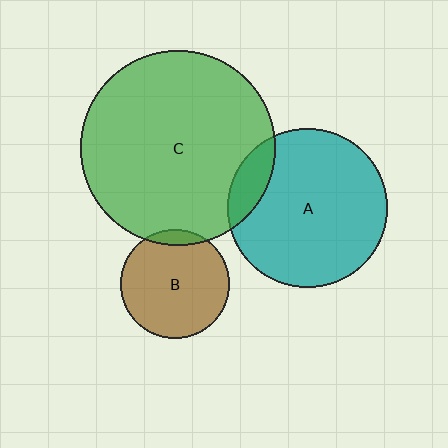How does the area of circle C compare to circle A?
Approximately 1.5 times.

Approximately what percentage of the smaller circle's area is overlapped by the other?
Approximately 10%.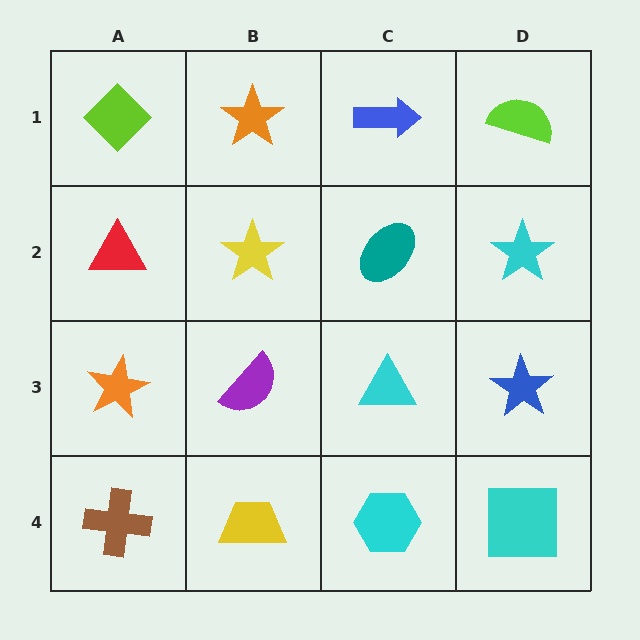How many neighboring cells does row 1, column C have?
3.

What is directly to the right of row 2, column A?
A yellow star.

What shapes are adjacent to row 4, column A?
An orange star (row 3, column A), a yellow trapezoid (row 4, column B).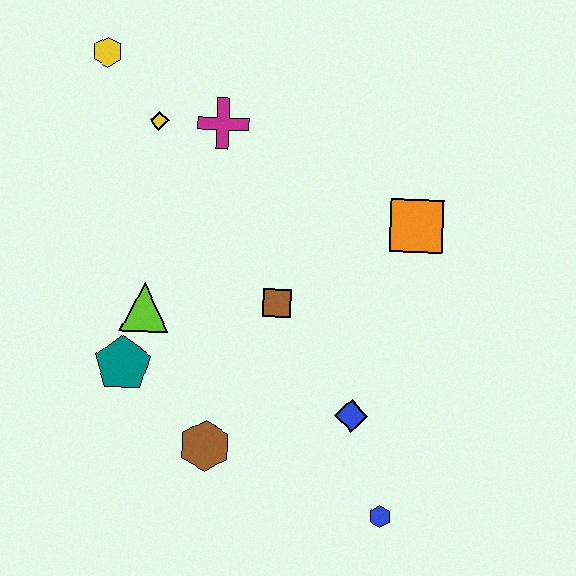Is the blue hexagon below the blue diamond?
Yes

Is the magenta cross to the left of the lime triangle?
No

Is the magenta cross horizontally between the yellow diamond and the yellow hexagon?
No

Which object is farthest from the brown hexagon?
The yellow hexagon is farthest from the brown hexagon.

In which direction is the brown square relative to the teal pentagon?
The brown square is to the right of the teal pentagon.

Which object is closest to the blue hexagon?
The blue diamond is closest to the blue hexagon.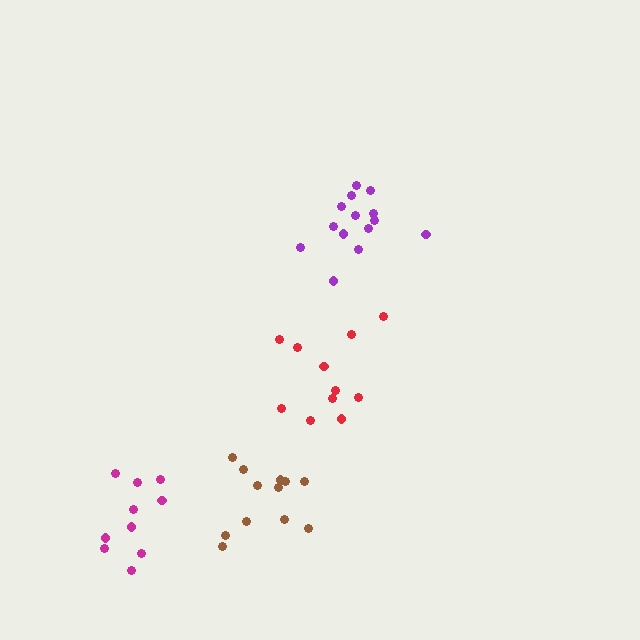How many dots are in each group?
Group 1: 14 dots, Group 2: 11 dots, Group 3: 10 dots, Group 4: 12 dots (47 total).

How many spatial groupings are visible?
There are 4 spatial groupings.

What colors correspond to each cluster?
The clusters are colored: purple, red, magenta, brown.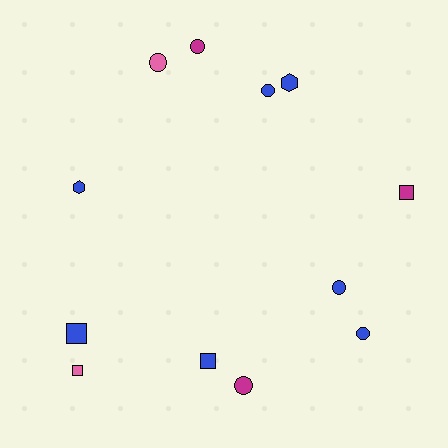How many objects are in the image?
There are 12 objects.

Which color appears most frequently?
Blue, with 7 objects.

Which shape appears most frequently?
Circle, with 6 objects.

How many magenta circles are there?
There are 2 magenta circles.